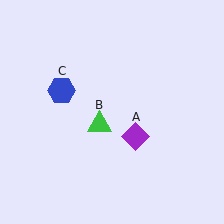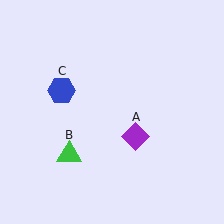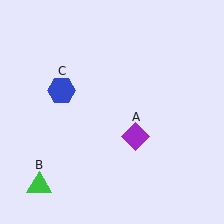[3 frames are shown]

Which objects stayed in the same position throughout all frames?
Purple diamond (object A) and blue hexagon (object C) remained stationary.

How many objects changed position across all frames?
1 object changed position: green triangle (object B).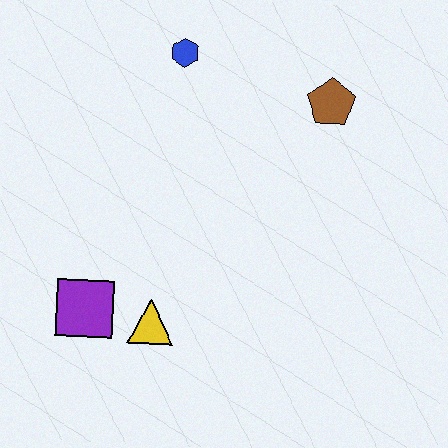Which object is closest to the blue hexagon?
The brown pentagon is closest to the blue hexagon.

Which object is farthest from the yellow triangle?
The brown pentagon is farthest from the yellow triangle.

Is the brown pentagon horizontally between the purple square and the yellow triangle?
No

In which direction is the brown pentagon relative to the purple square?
The brown pentagon is to the right of the purple square.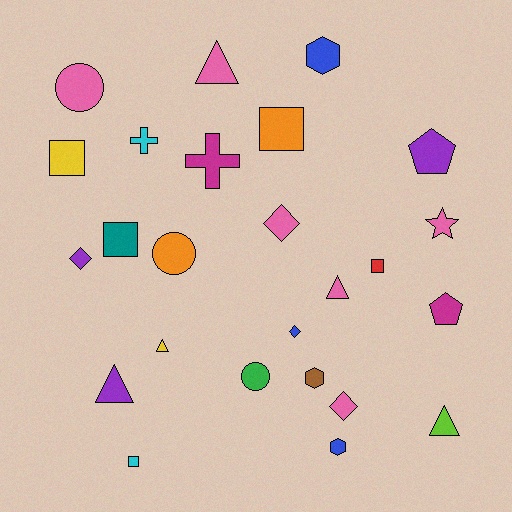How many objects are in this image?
There are 25 objects.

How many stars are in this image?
There is 1 star.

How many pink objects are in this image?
There are 6 pink objects.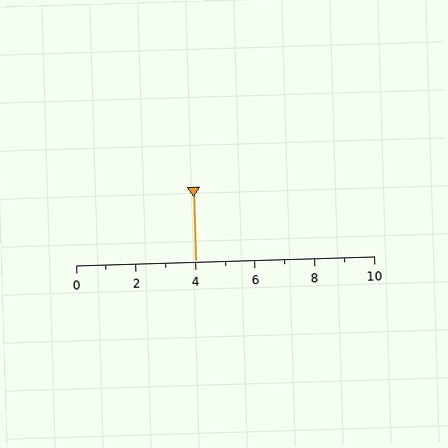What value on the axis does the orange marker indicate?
The marker indicates approximately 4.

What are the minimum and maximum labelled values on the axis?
The axis runs from 0 to 10.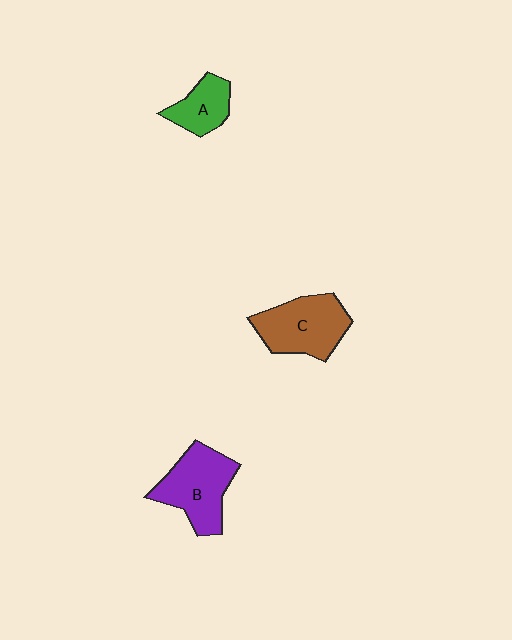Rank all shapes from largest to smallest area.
From largest to smallest: B (purple), C (brown), A (green).